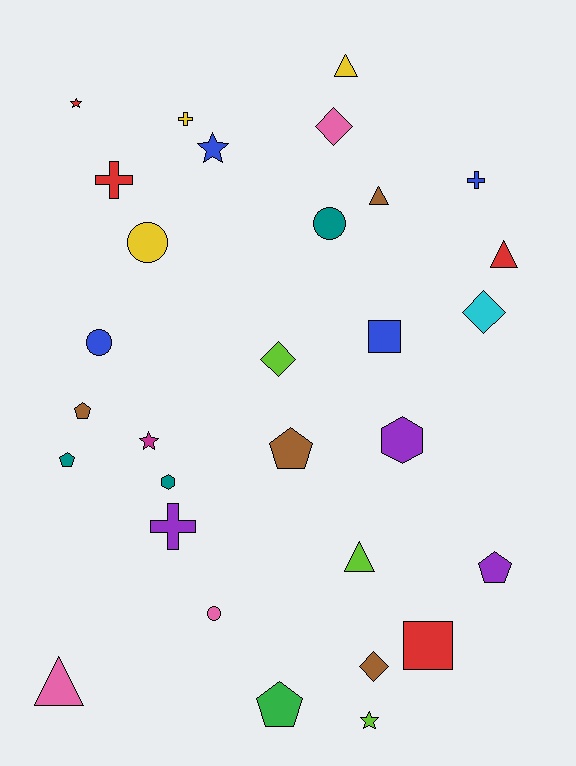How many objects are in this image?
There are 30 objects.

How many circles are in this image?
There are 4 circles.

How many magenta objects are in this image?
There is 1 magenta object.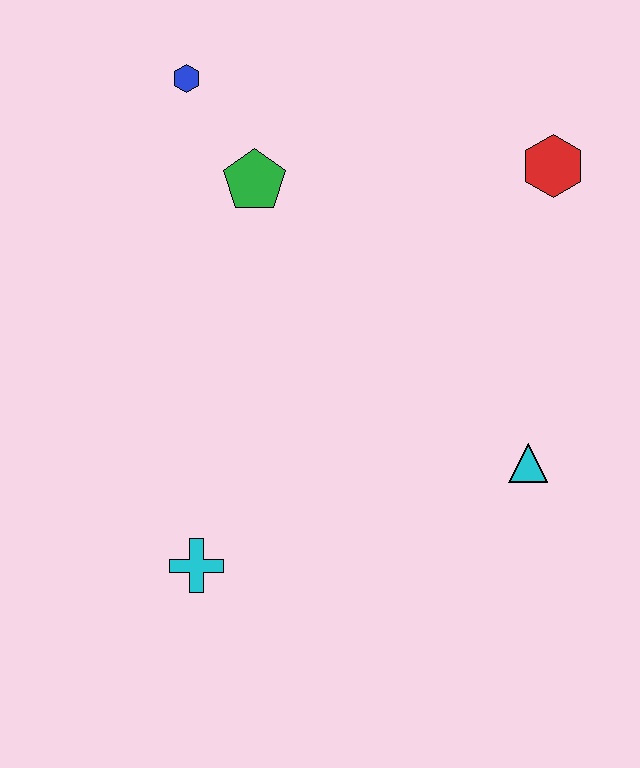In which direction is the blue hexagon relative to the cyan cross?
The blue hexagon is above the cyan cross.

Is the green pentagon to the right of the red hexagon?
No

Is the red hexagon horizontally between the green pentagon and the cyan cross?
No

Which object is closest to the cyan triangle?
The red hexagon is closest to the cyan triangle.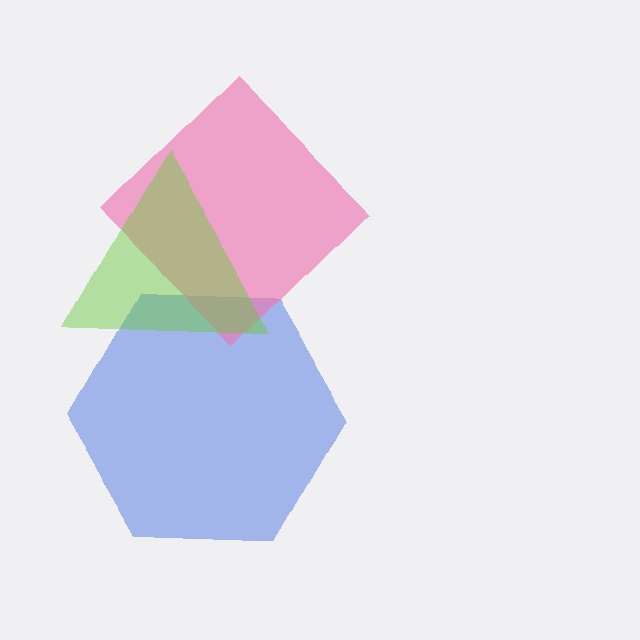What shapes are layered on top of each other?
The layered shapes are: a blue hexagon, a pink diamond, a lime triangle.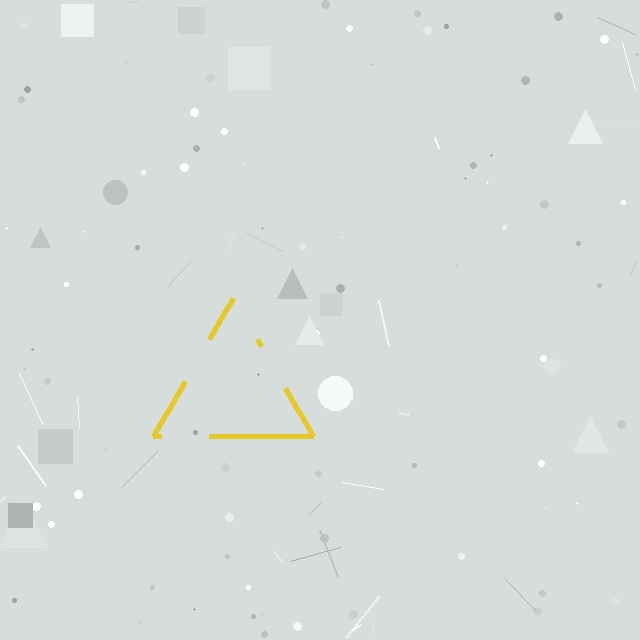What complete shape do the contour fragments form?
The contour fragments form a triangle.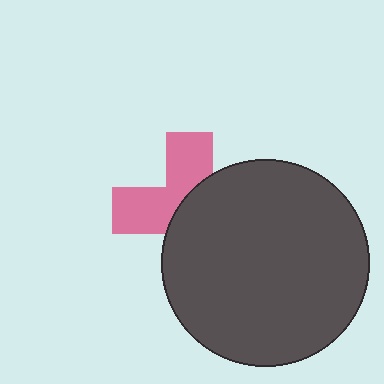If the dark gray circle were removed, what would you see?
You would see the complete pink cross.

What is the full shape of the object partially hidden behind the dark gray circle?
The partially hidden object is a pink cross.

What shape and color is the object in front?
The object in front is a dark gray circle.